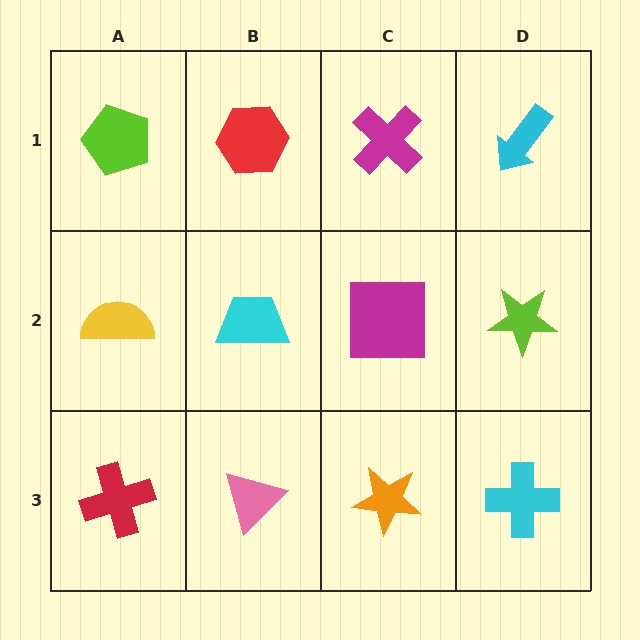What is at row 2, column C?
A magenta square.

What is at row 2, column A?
A yellow semicircle.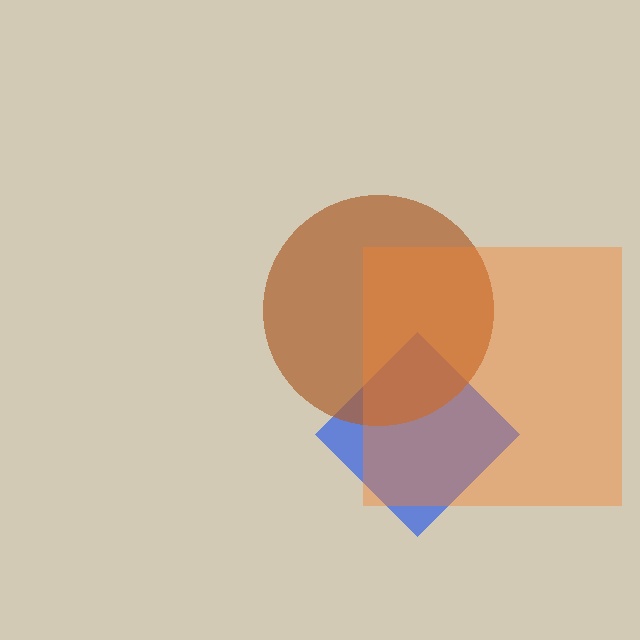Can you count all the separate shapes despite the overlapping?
Yes, there are 3 separate shapes.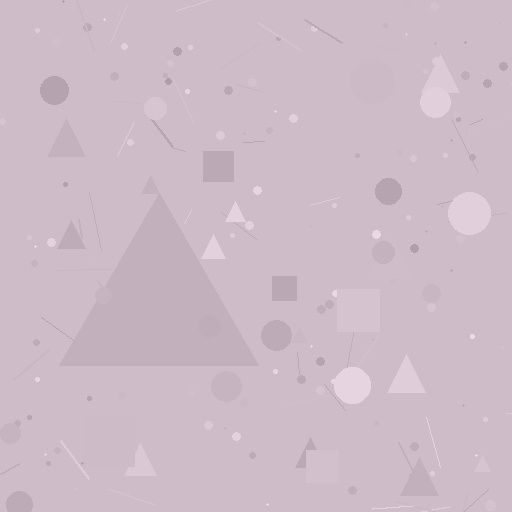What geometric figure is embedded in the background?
A triangle is embedded in the background.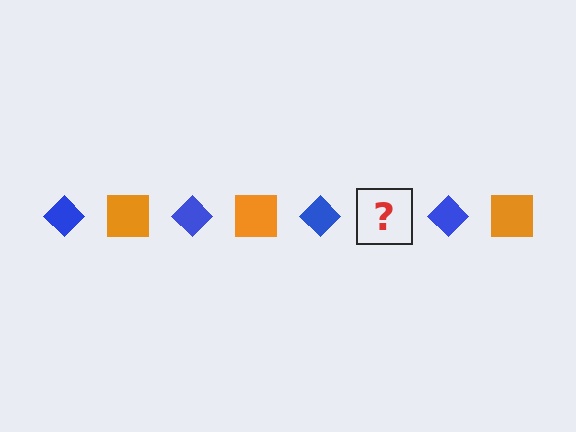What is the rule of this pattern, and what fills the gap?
The rule is that the pattern alternates between blue diamond and orange square. The gap should be filled with an orange square.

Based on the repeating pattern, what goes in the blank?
The blank should be an orange square.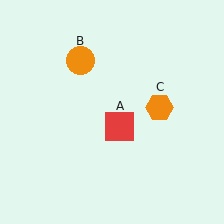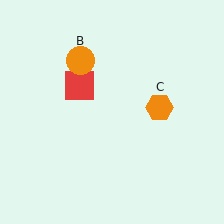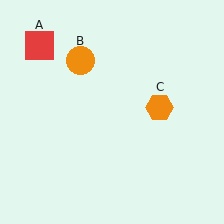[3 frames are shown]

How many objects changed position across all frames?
1 object changed position: red square (object A).